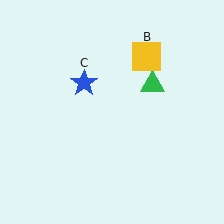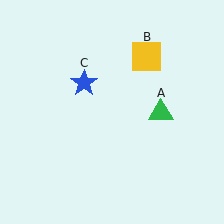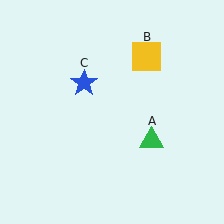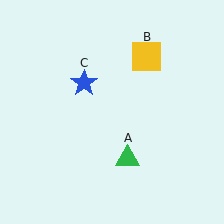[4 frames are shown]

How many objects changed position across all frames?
1 object changed position: green triangle (object A).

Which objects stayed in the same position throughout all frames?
Yellow square (object B) and blue star (object C) remained stationary.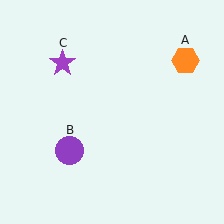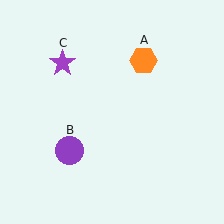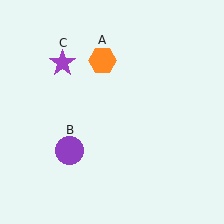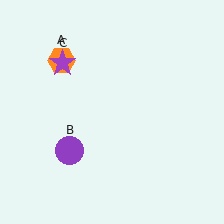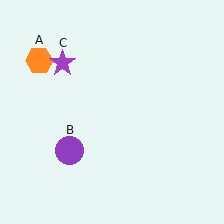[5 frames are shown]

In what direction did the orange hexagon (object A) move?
The orange hexagon (object A) moved left.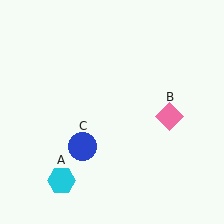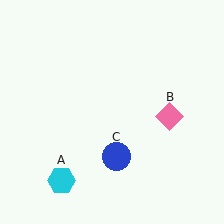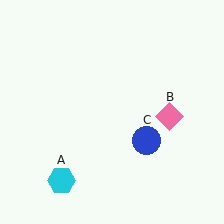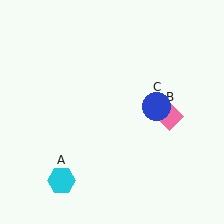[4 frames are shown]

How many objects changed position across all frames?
1 object changed position: blue circle (object C).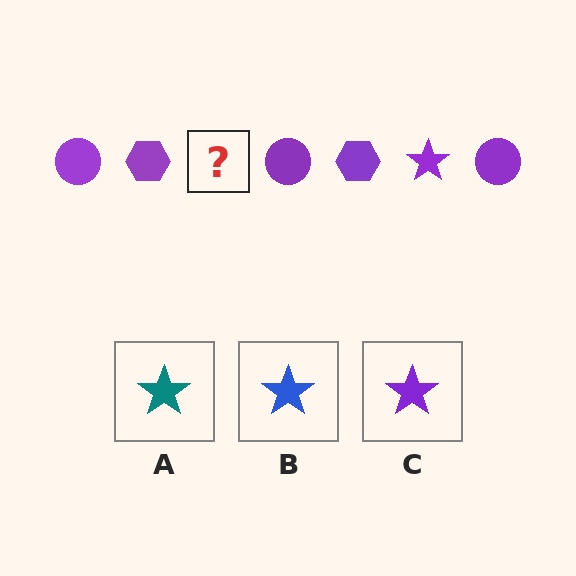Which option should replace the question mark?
Option C.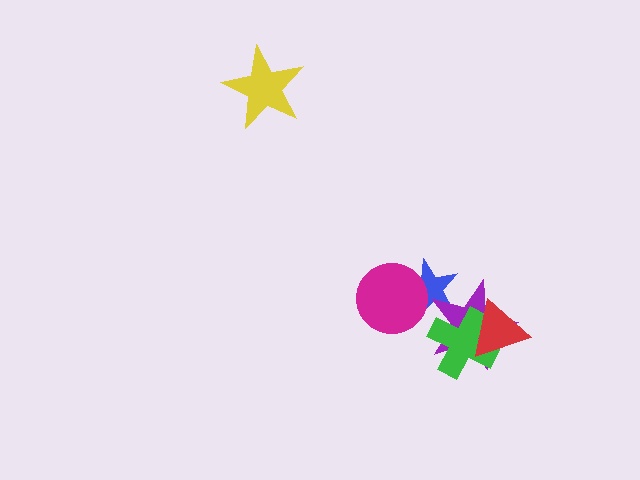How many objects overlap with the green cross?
2 objects overlap with the green cross.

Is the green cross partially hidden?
Yes, it is partially covered by another shape.